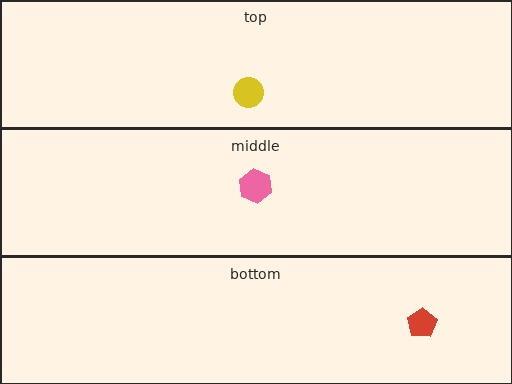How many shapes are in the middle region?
1.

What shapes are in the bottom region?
The red pentagon.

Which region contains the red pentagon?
The bottom region.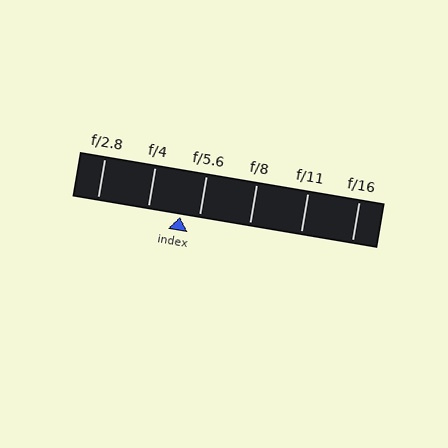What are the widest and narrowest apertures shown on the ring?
The widest aperture shown is f/2.8 and the narrowest is f/16.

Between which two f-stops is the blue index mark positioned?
The index mark is between f/4 and f/5.6.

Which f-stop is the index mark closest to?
The index mark is closest to f/5.6.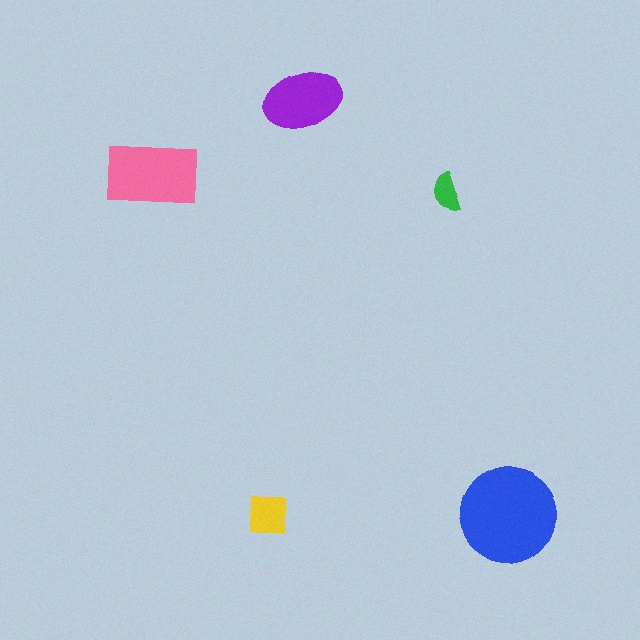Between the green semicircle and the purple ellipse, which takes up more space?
The purple ellipse.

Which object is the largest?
The blue circle.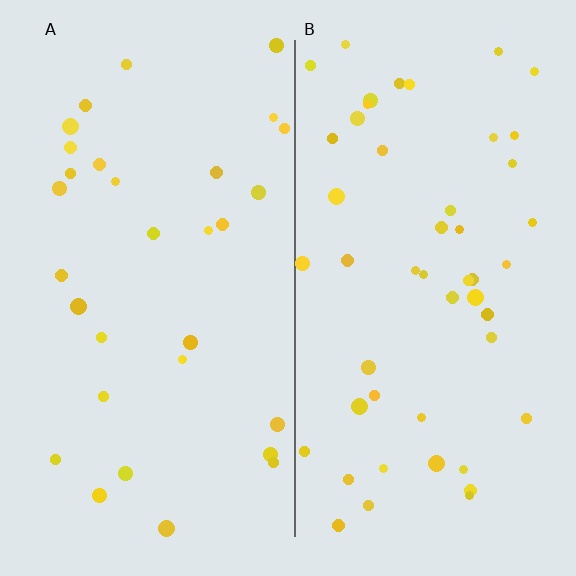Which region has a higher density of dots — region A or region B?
B (the right).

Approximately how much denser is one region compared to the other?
Approximately 1.6× — region B over region A.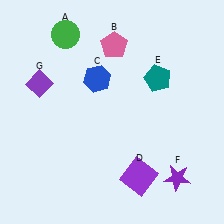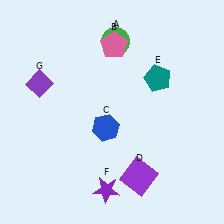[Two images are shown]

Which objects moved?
The objects that moved are: the green circle (A), the blue hexagon (C), the purple star (F).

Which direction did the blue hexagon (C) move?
The blue hexagon (C) moved down.